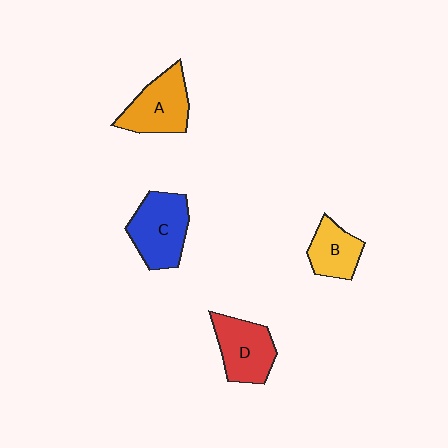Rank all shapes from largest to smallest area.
From largest to smallest: C (blue), A (orange), D (red), B (yellow).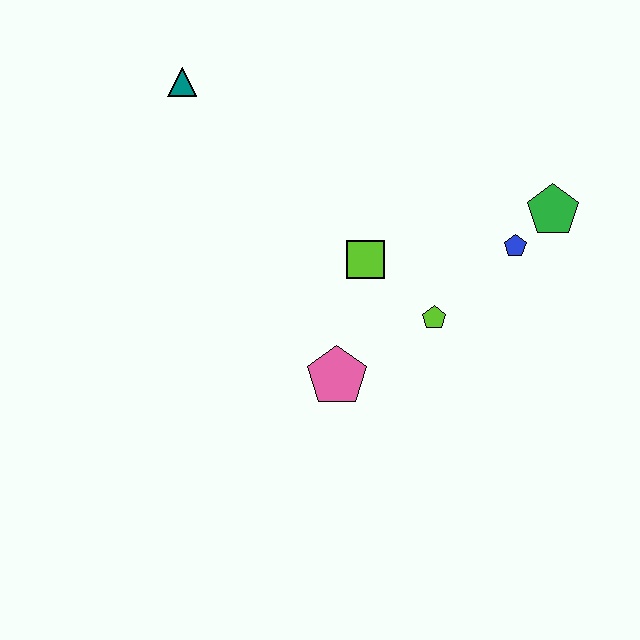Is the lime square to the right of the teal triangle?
Yes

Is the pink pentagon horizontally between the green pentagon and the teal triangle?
Yes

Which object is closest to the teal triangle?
The lime square is closest to the teal triangle.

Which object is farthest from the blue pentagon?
The teal triangle is farthest from the blue pentagon.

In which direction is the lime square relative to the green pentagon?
The lime square is to the left of the green pentagon.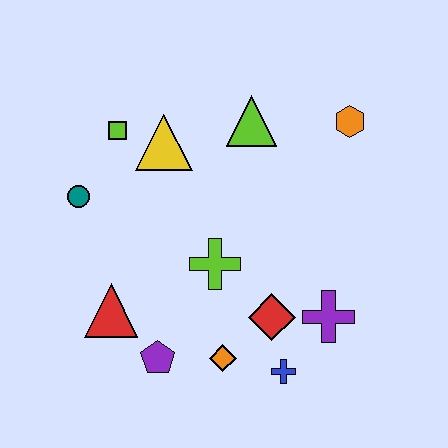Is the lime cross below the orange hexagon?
Yes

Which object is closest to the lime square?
The yellow triangle is closest to the lime square.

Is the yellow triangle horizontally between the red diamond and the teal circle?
Yes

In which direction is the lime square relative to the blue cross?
The lime square is above the blue cross.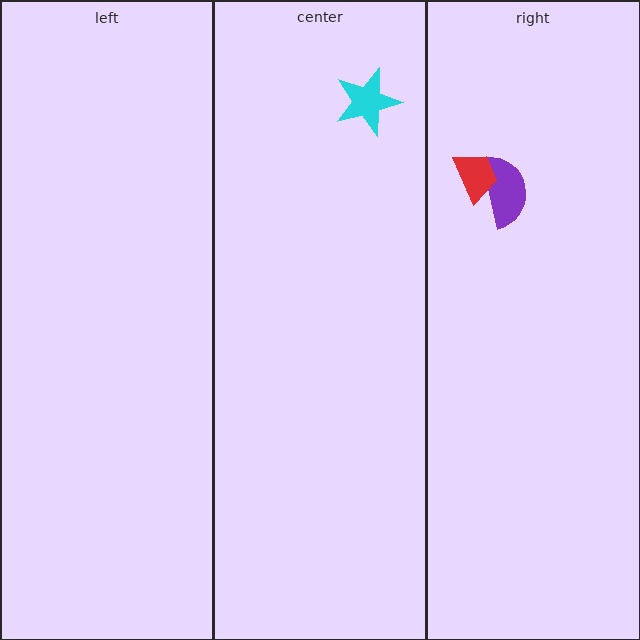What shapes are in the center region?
The cyan star.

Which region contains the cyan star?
The center region.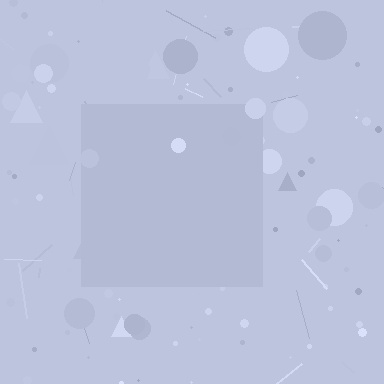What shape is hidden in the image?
A square is hidden in the image.